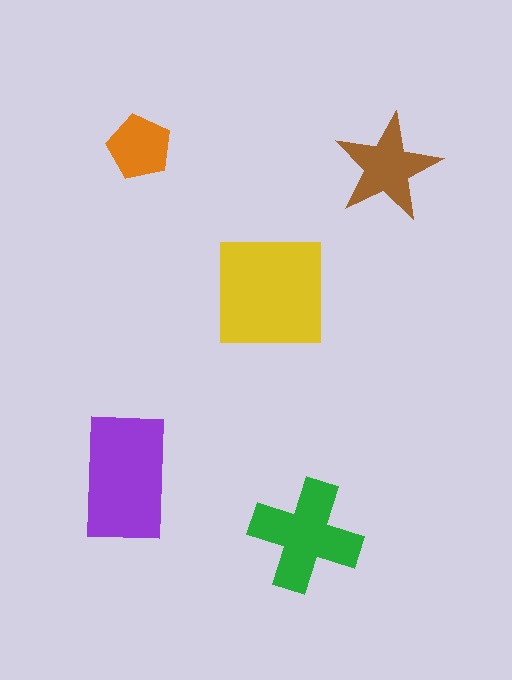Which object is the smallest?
The orange pentagon.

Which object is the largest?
The yellow square.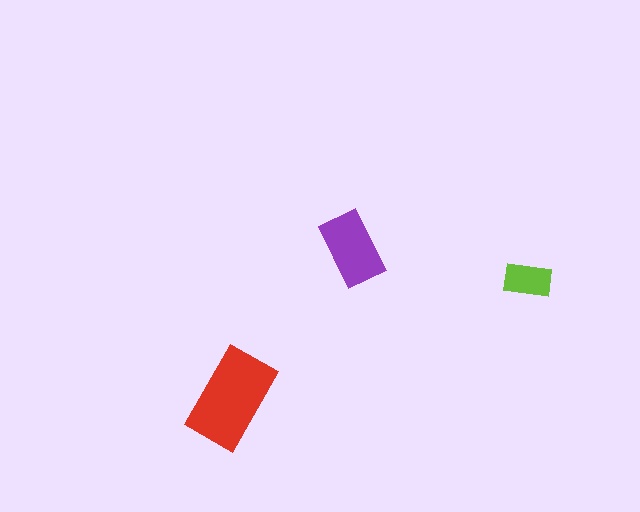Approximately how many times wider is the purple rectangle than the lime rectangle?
About 1.5 times wider.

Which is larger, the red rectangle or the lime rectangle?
The red one.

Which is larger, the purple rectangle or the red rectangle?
The red one.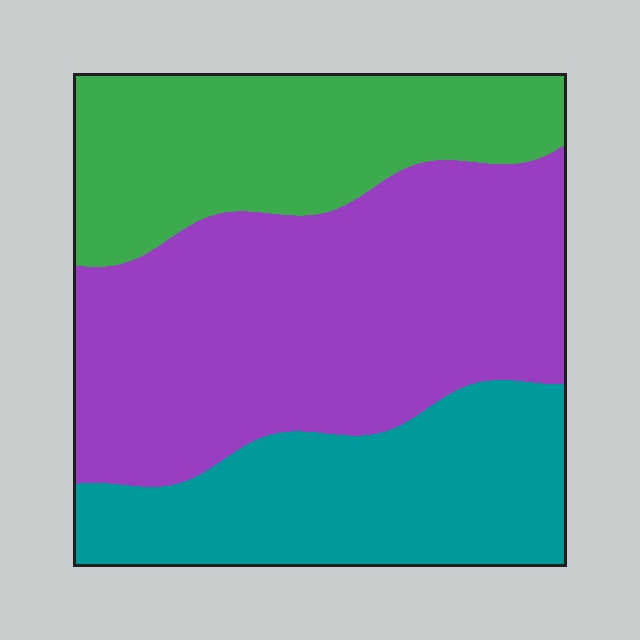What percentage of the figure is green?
Green covers roughly 25% of the figure.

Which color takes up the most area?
Purple, at roughly 45%.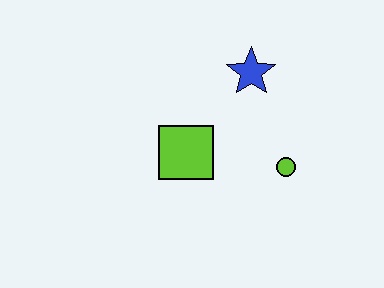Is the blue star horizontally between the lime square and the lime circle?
Yes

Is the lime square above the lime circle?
Yes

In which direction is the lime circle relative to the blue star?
The lime circle is below the blue star.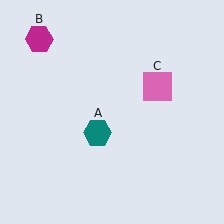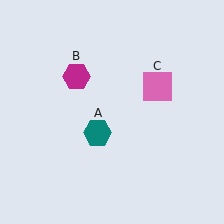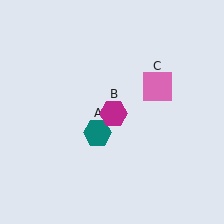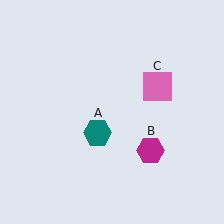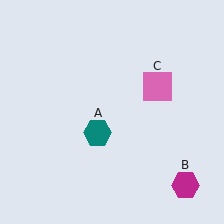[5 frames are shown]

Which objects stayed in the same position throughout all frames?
Teal hexagon (object A) and pink square (object C) remained stationary.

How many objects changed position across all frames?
1 object changed position: magenta hexagon (object B).